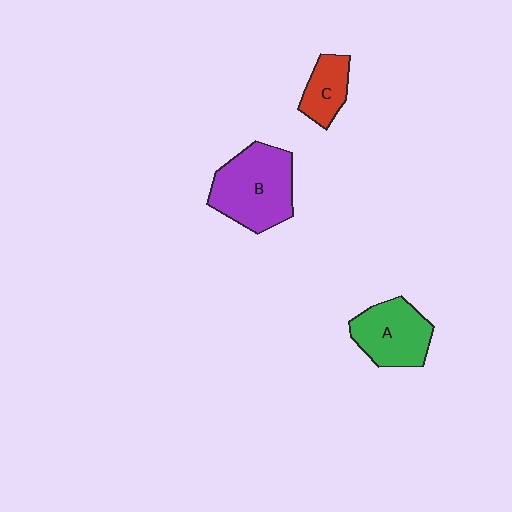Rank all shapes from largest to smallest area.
From largest to smallest: B (purple), A (green), C (red).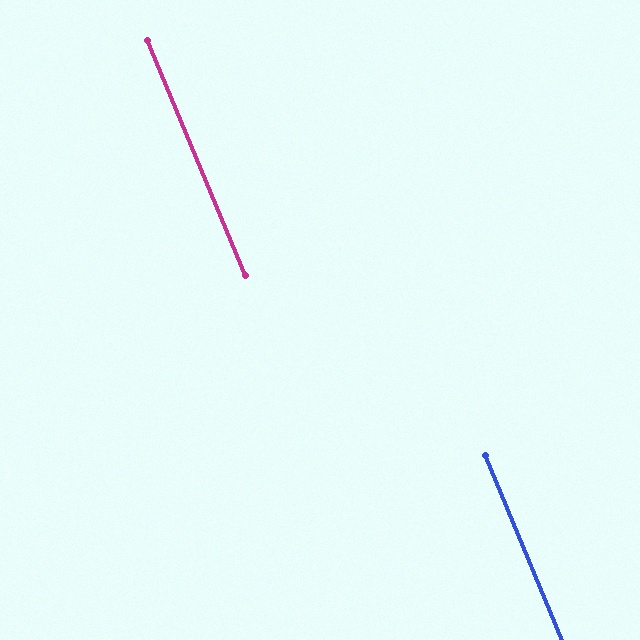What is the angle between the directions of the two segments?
Approximately 0 degrees.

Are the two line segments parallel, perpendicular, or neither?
Parallel — their directions differ by only 0.1°.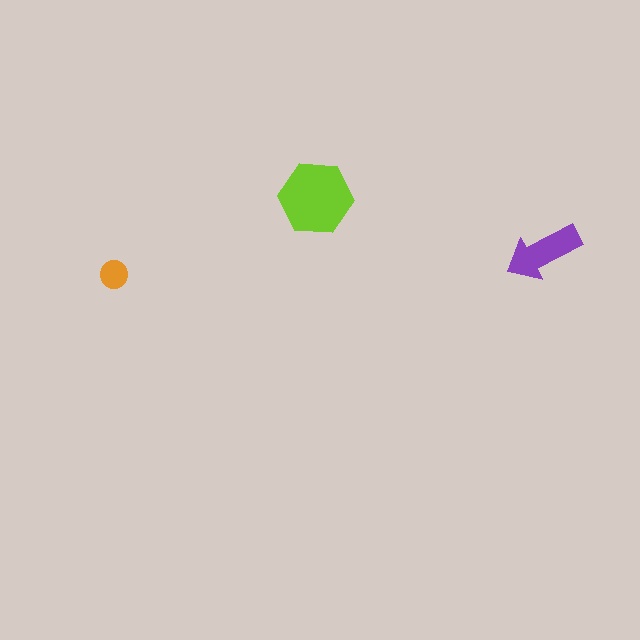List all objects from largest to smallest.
The lime hexagon, the purple arrow, the orange circle.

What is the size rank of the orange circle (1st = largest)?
3rd.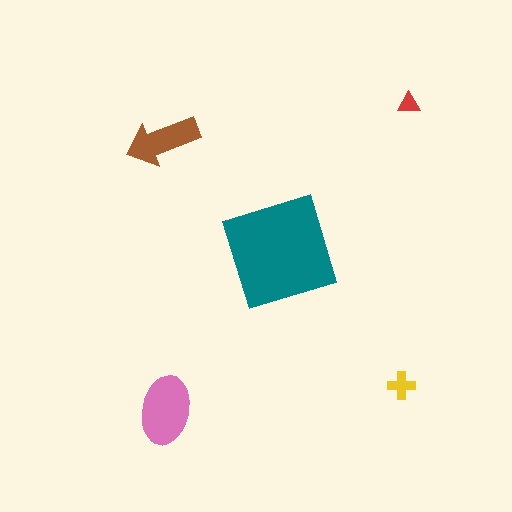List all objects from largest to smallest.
The teal square, the pink ellipse, the brown arrow, the yellow cross, the red triangle.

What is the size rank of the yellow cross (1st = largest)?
4th.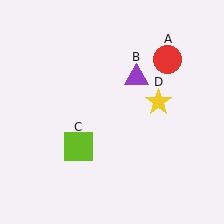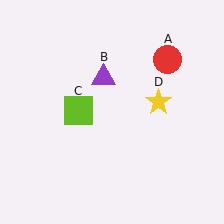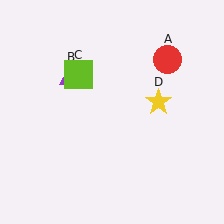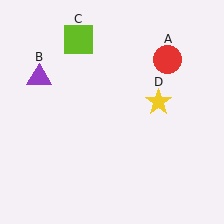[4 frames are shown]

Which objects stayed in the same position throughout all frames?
Red circle (object A) and yellow star (object D) remained stationary.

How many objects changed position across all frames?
2 objects changed position: purple triangle (object B), lime square (object C).